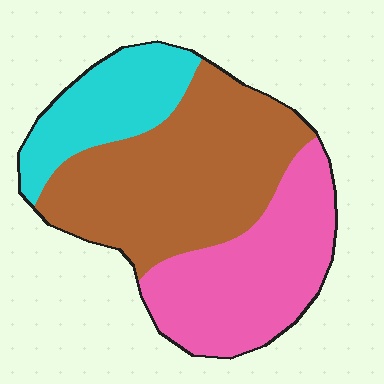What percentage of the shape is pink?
Pink covers roughly 35% of the shape.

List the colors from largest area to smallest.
From largest to smallest: brown, pink, cyan.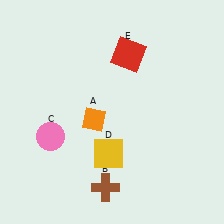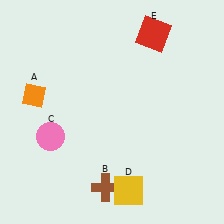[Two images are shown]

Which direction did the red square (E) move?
The red square (E) moved right.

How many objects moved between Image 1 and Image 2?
3 objects moved between the two images.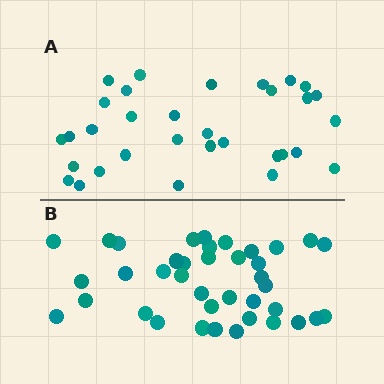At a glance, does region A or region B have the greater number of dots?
Region B (the bottom region) has more dots.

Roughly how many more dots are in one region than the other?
Region B has roughly 8 or so more dots than region A.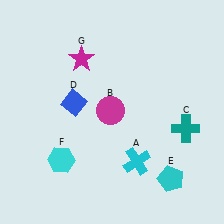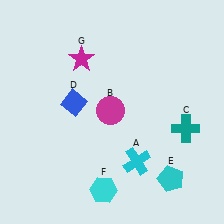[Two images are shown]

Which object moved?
The cyan hexagon (F) moved right.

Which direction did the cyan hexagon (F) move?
The cyan hexagon (F) moved right.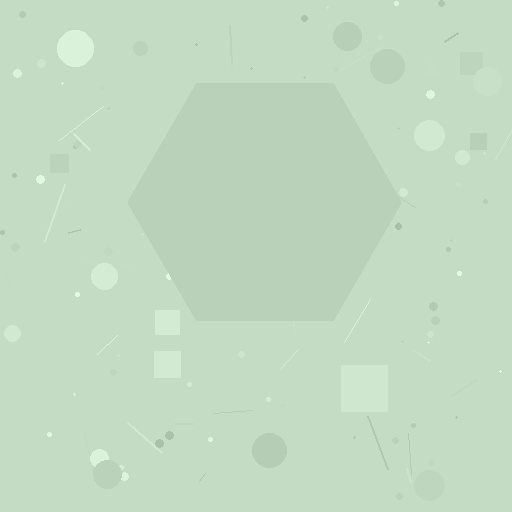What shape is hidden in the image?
A hexagon is hidden in the image.